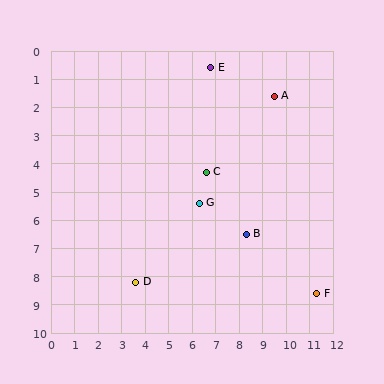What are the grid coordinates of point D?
Point D is at approximately (3.6, 8.2).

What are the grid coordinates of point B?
Point B is at approximately (8.3, 6.5).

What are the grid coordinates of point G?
Point G is at approximately (6.3, 5.4).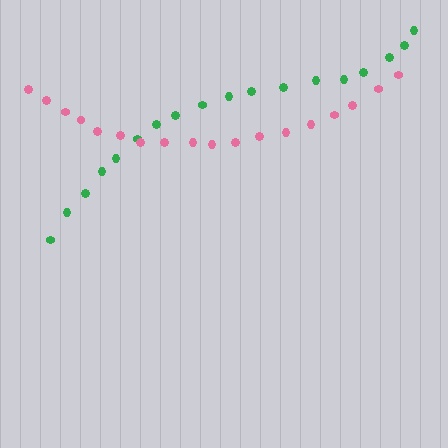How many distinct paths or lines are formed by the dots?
There are 2 distinct paths.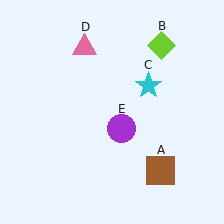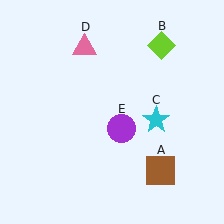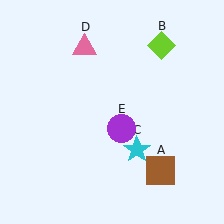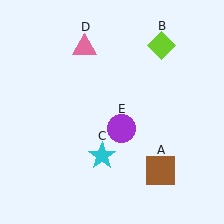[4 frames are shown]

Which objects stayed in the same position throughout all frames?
Brown square (object A) and lime diamond (object B) and pink triangle (object D) and purple circle (object E) remained stationary.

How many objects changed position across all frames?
1 object changed position: cyan star (object C).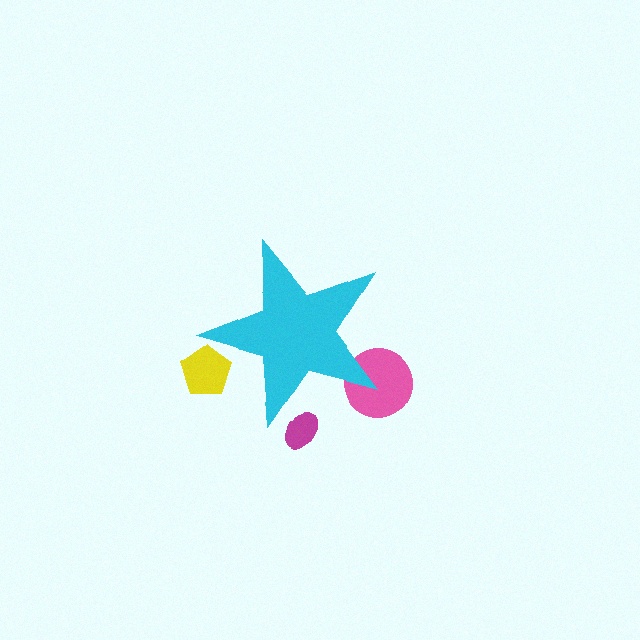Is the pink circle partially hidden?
Yes, the pink circle is partially hidden behind the cyan star.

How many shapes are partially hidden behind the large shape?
3 shapes are partially hidden.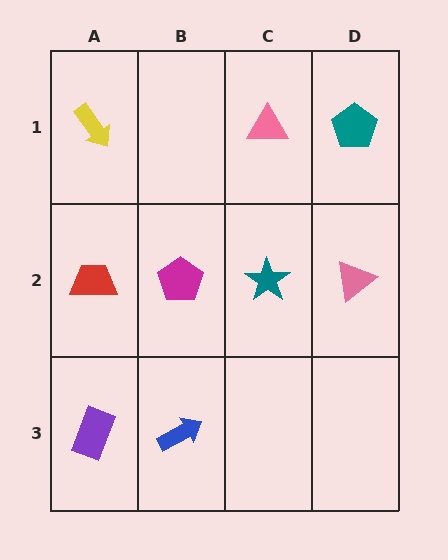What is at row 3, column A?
A purple rectangle.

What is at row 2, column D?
A pink triangle.